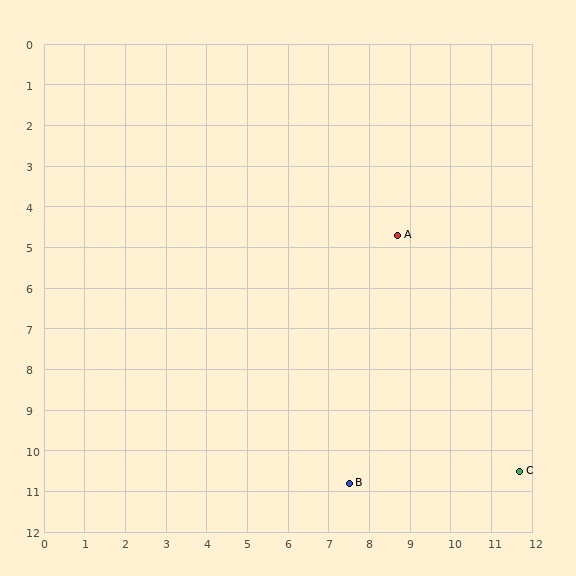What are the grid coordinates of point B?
Point B is at approximately (7.5, 10.8).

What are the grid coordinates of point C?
Point C is at approximately (11.7, 10.5).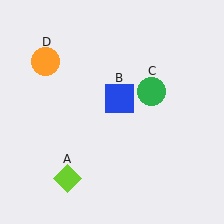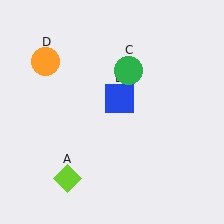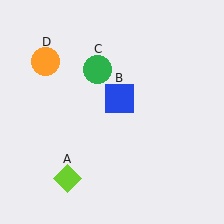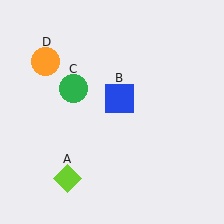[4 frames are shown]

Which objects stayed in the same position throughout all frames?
Lime diamond (object A) and blue square (object B) and orange circle (object D) remained stationary.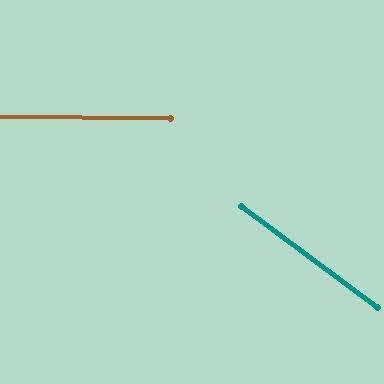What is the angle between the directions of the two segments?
Approximately 36 degrees.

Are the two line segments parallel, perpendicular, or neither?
Neither parallel nor perpendicular — they differ by about 36°.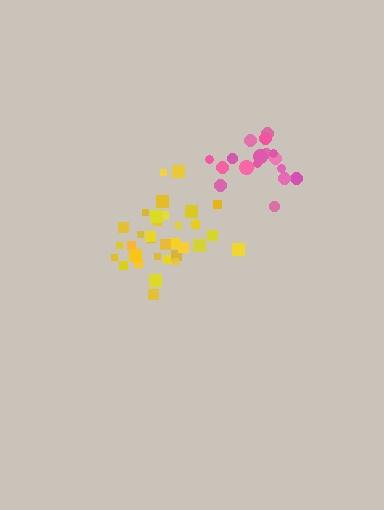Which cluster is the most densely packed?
Yellow.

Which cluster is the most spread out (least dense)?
Pink.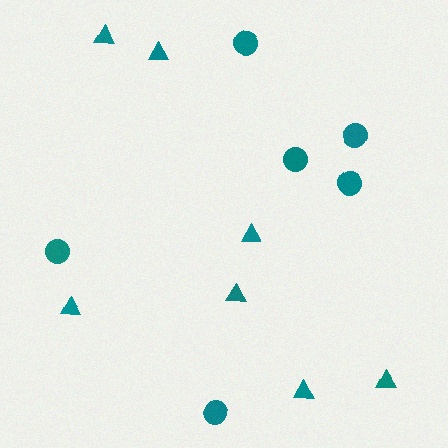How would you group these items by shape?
There are 2 groups: one group of triangles (7) and one group of circles (6).